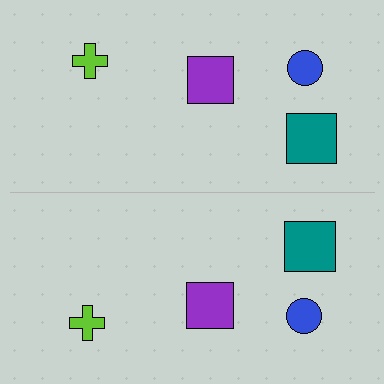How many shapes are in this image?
There are 8 shapes in this image.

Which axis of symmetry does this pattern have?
The pattern has a horizontal axis of symmetry running through the center of the image.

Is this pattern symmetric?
Yes, this pattern has bilateral (reflection) symmetry.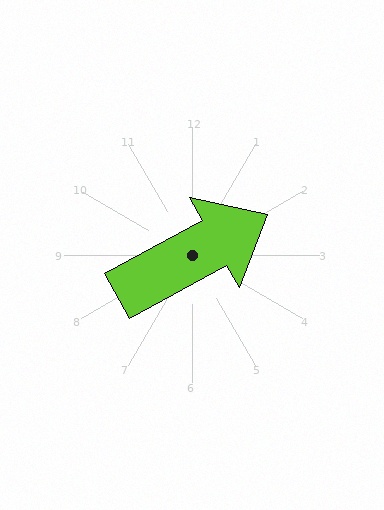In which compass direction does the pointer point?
Northeast.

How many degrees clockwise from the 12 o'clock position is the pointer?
Approximately 61 degrees.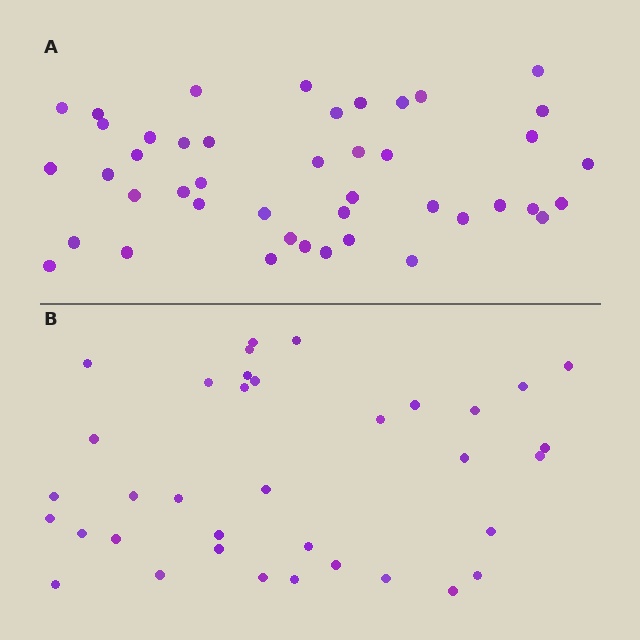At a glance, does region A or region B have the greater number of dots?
Region A (the top region) has more dots.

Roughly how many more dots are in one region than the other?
Region A has roughly 8 or so more dots than region B.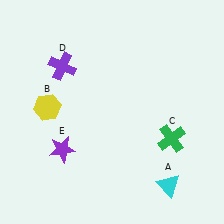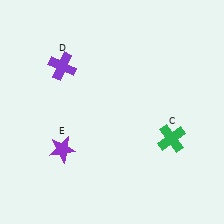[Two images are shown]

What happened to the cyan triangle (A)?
The cyan triangle (A) was removed in Image 2. It was in the bottom-right area of Image 1.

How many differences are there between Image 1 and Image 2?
There are 2 differences between the two images.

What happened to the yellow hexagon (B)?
The yellow hexagon (B) was removed in Image 2. It was in the top-left area of Image 1.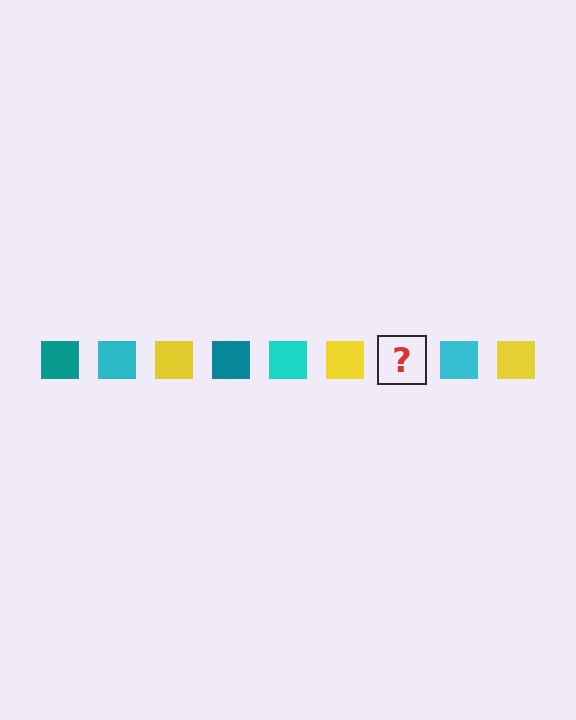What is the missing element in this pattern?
The missing element is a teal square.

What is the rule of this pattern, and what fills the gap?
The rule is that the pattern cycles through teal, cyan, yellow squares. The gap should be filled with a teal square.